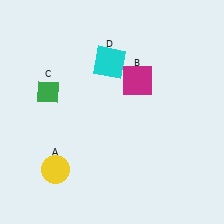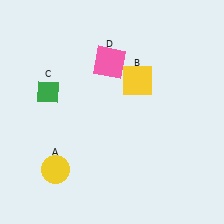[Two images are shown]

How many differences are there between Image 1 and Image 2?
There are 2 differences between the two images.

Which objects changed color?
B changed from magenta to yellow. D changed from cyan to pink.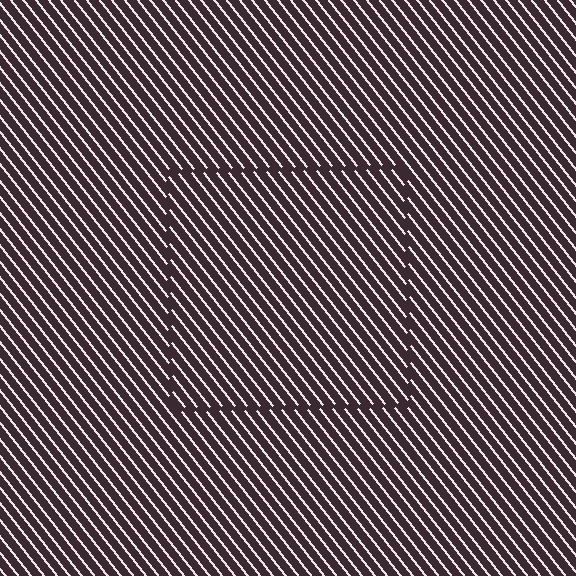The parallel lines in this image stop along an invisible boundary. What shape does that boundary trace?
An illusory square. The interior of the shape contains the same grating, shifted by half a period — the contour is defined by the phase discontinuity where line-ends from the inner and outer gratings abut.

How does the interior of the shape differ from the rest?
The interior of the shape contains the same grating, shifted by half a period — the contour is defined by the phase discontinuity where line-ends from the inner and outer gratings abut.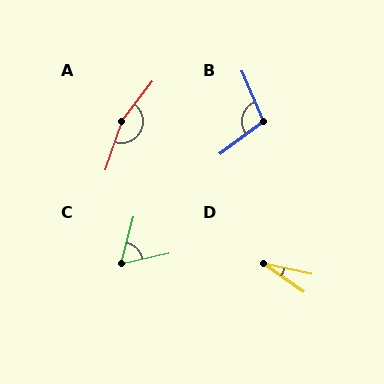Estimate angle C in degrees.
Approximately 63 degrees.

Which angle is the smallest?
D, at approximately 22 degrees.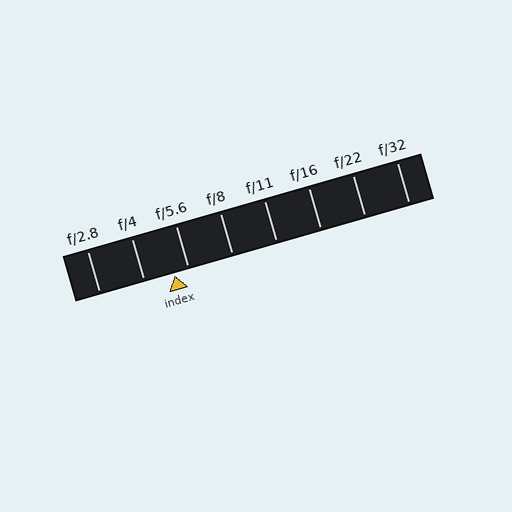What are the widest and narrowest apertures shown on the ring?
The widest aperture shown is f/2.8 and the narrowest is f/32.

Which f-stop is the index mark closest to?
The index mark is closest to f/5.6.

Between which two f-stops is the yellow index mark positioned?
The index mark is between f/4 and f/5.6.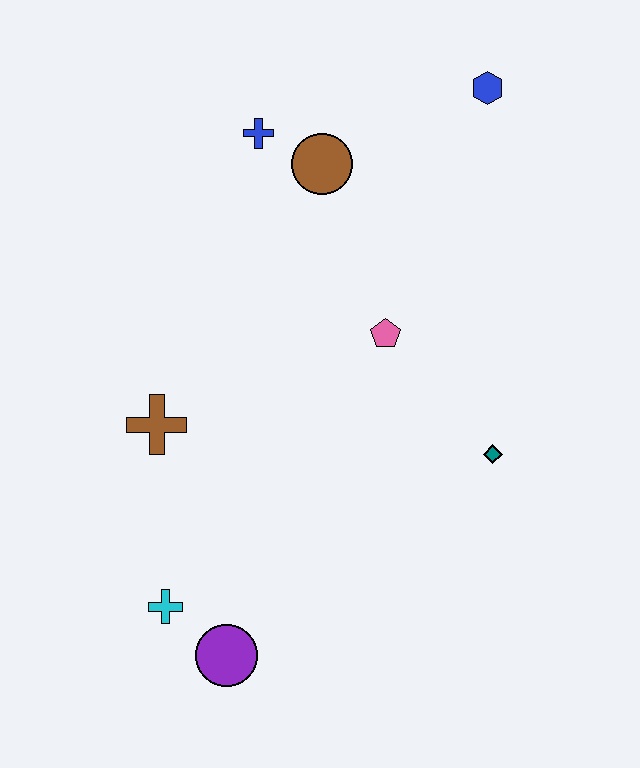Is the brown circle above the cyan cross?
Yes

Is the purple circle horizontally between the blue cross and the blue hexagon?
No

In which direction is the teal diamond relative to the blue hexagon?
The teal diamond is below the blue hexagon.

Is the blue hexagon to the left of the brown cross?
No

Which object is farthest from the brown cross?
The blue hexagon is farthest from the brown cross.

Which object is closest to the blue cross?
The brown circle is closest to the blue cross.